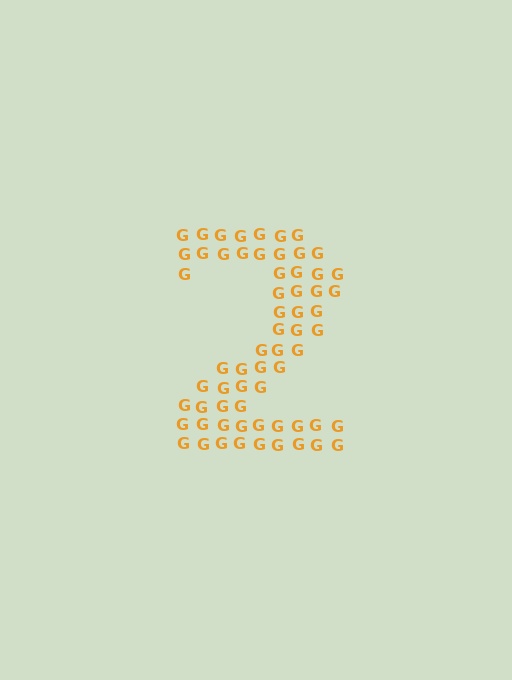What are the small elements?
The small elements are letter G's.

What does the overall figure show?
The overall figure shows the digit 2.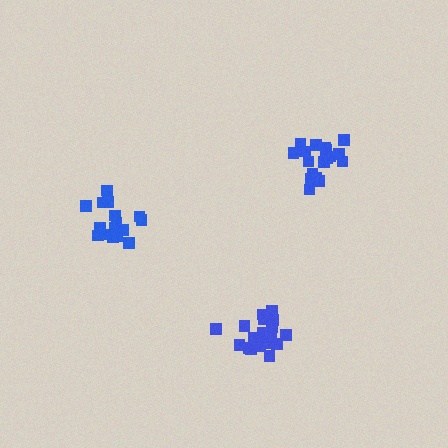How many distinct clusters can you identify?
There are 3 distinct clusters.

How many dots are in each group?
Group 1: 17 dots, Group 2: 21 dots, Group 3: 20 dots (58 total).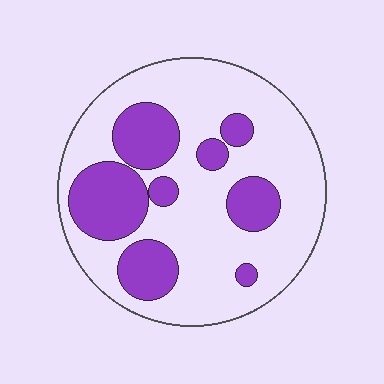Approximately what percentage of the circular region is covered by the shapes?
Approximately 30%.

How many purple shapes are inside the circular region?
8.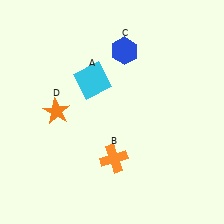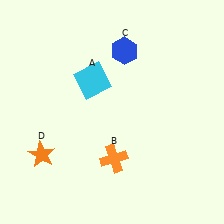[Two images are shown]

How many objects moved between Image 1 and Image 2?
1 object moved between the two images.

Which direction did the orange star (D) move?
The orange star (D) moved down.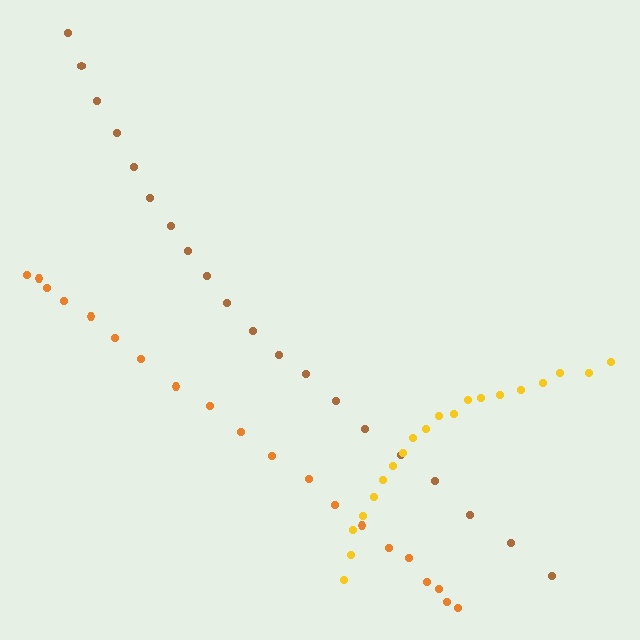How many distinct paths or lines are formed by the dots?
There are 3 distinct paths.